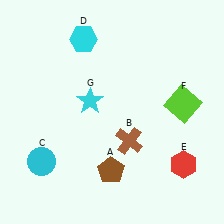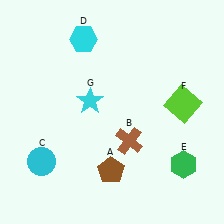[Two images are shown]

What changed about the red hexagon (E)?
In Image 1, E is red. In Image 2, it changed to green.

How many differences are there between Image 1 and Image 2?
There is 1 difference between the two images.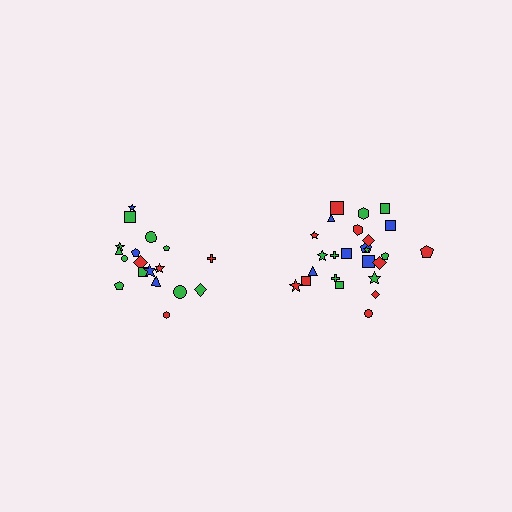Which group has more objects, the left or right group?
The right group.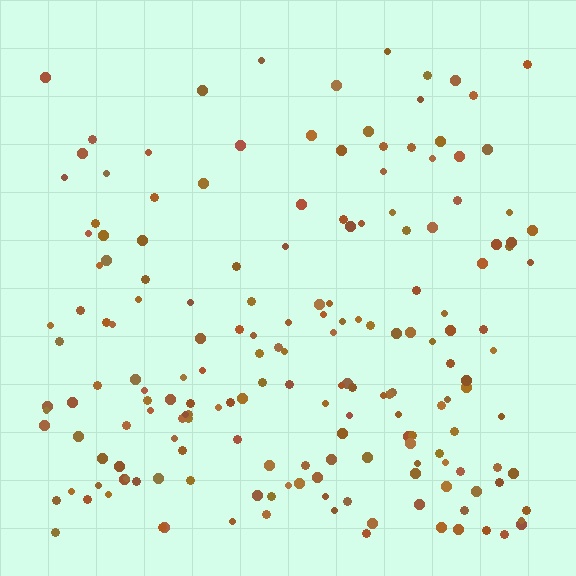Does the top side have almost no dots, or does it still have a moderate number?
Still a moderate number, just noticeably fewer than the bottom.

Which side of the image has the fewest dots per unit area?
The top.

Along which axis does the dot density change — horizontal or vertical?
Vertical.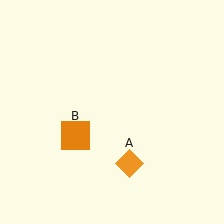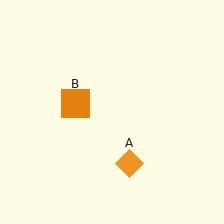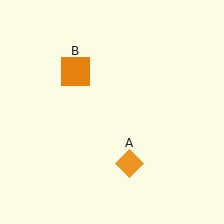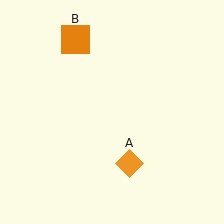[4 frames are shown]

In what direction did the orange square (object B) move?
The orange square (object B) moved up.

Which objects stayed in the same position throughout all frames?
Orange diamond (object A) remained stationary.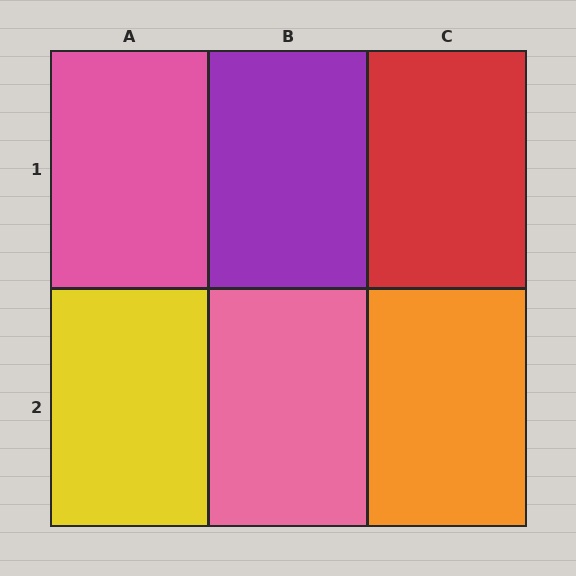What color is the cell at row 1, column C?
Red.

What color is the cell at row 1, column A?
Pink.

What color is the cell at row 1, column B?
Purple.